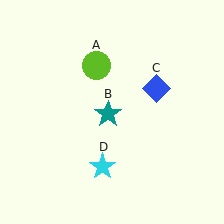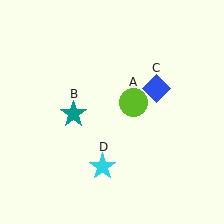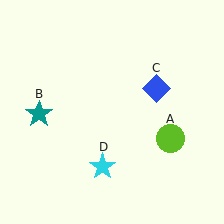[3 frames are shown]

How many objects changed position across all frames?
2 objects changed position: lime circle (object A), teal star (object B).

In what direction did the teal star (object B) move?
The teal star (object B) moved left.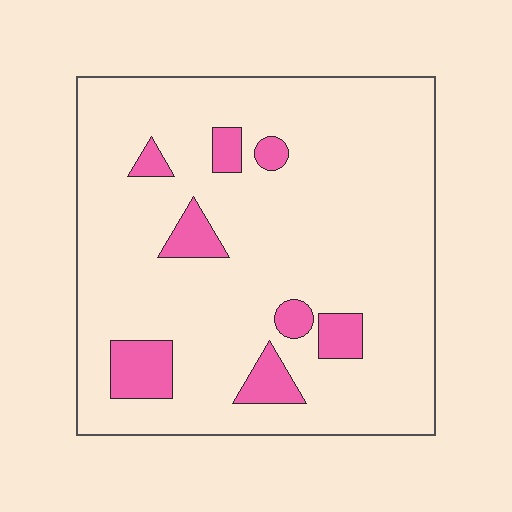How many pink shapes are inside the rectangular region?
8.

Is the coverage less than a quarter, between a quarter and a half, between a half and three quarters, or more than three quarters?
Less than a quarter.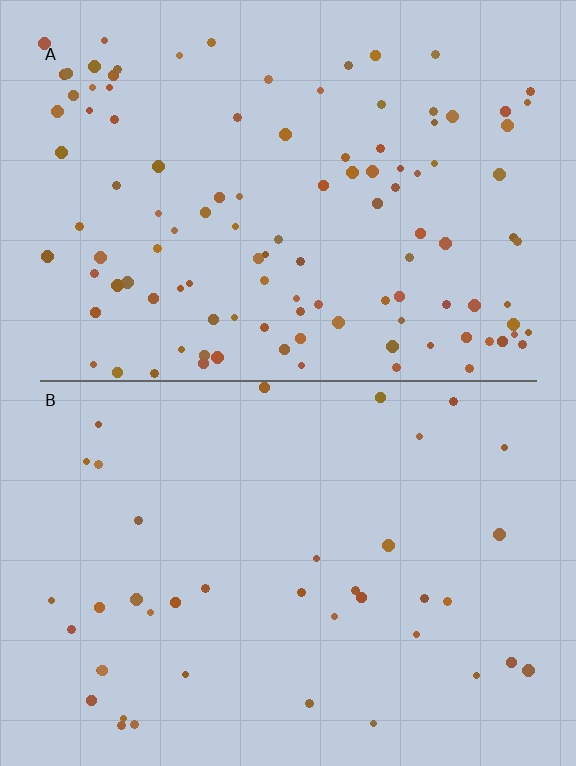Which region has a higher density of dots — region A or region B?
A (the top).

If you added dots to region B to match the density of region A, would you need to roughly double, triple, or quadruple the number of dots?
Approximately triple.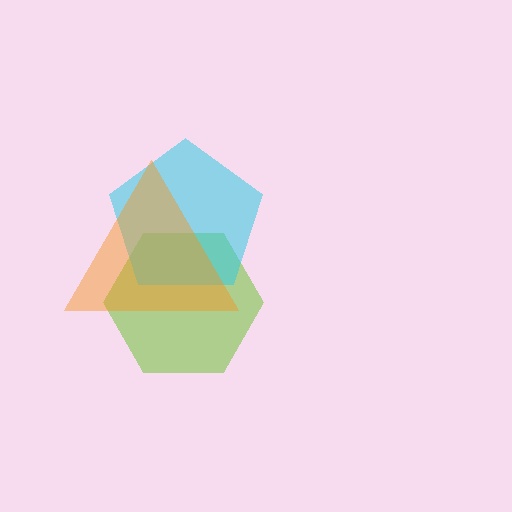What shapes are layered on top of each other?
The layered shapes are: a lime hexagon, a cyan pentagon, an orange triangle.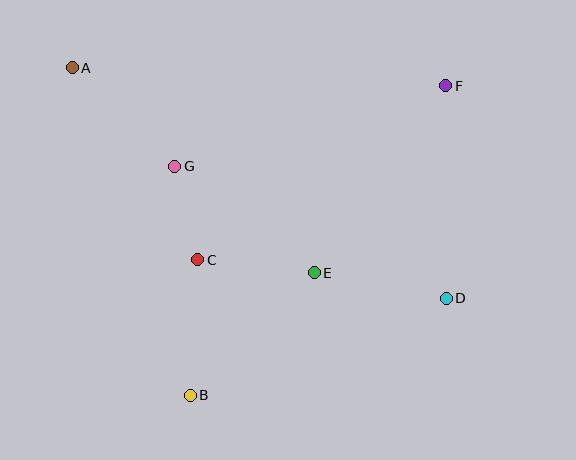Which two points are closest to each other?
Points C and G are closest to each other.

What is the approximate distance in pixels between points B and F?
The distance between B and F is approximately 401 pixels.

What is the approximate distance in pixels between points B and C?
The distance between B and C is approximately 136 pixels.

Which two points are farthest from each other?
Points A and D are farthest from each other.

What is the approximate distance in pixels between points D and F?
The distance between D and F is approximately 213 pixels.